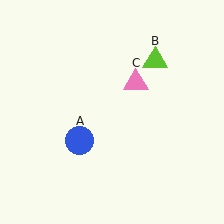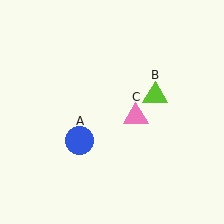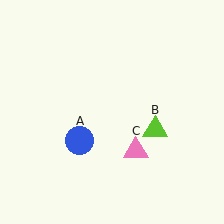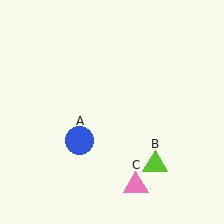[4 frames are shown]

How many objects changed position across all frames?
2 objects changed position: lime triangle (object B), pink triangle (object C).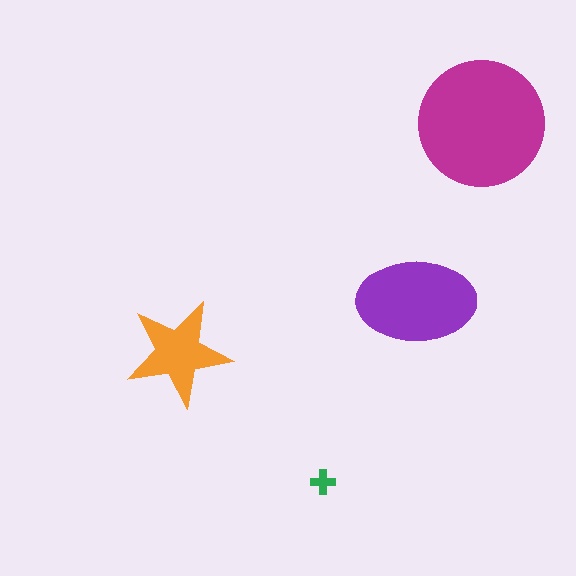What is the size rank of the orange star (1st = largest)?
3rd.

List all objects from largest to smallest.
The magenta circle, the purple ellipse, the orange star, the green cross.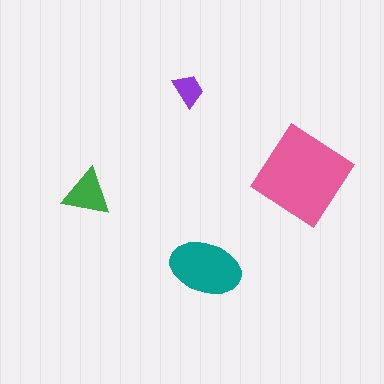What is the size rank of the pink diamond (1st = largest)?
1st.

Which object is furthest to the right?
The pink diamond is rightmost.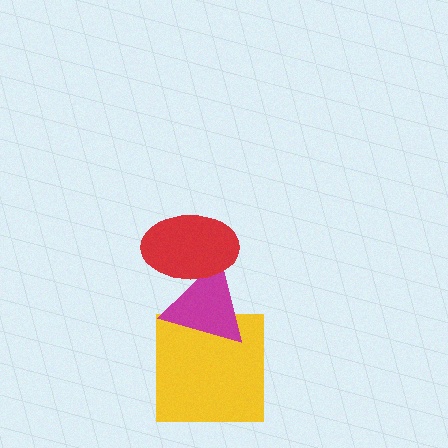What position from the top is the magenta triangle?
The magenta triangle is 2nd from the top.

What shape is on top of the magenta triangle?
The red ellipse is on top of the magenta triangle.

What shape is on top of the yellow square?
The magenta triangle is on top of the yellow square.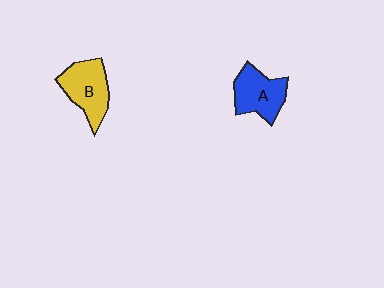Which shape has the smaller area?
Shape A (blue).